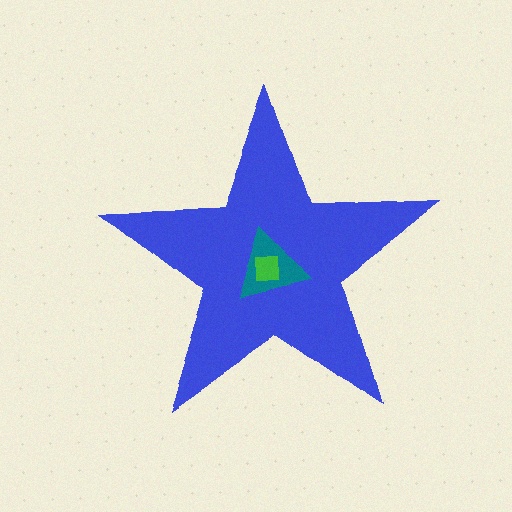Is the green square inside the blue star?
Yes.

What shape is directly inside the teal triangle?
The green square.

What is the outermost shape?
The blue star.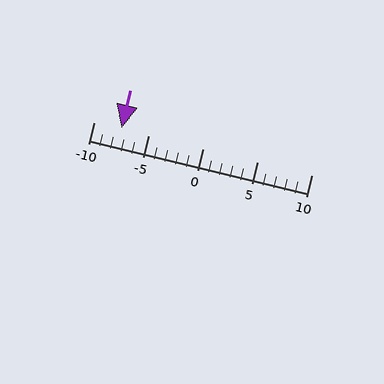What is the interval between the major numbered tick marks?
The major tick marks are spaced 5 units apart.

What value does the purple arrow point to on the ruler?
The purple arrow points to approximately -8.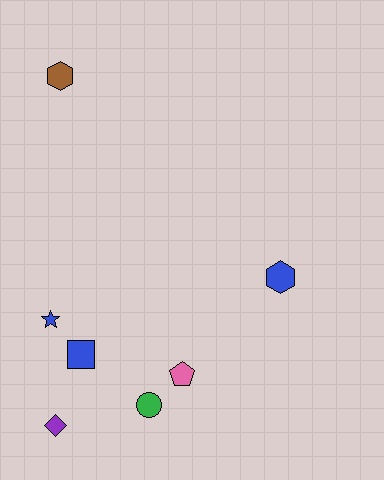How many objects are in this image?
There are 7 objects.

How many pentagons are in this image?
There is 1 pentagon.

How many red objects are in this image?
There are no red objects.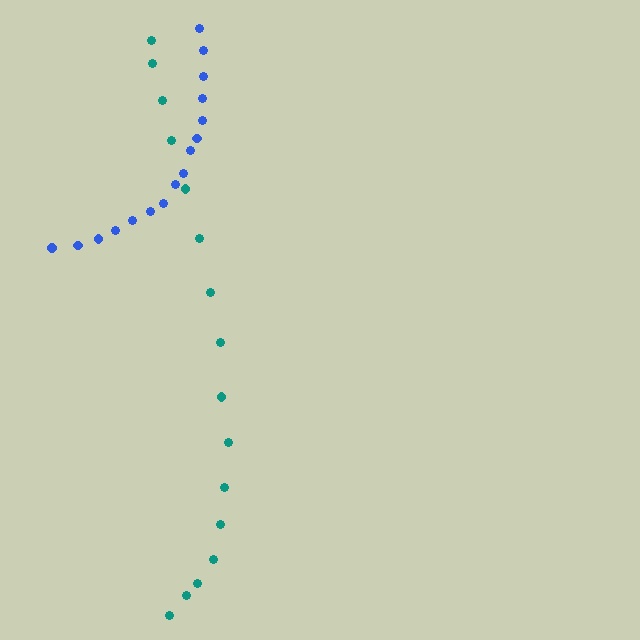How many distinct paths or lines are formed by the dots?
There are 2 distinct paths.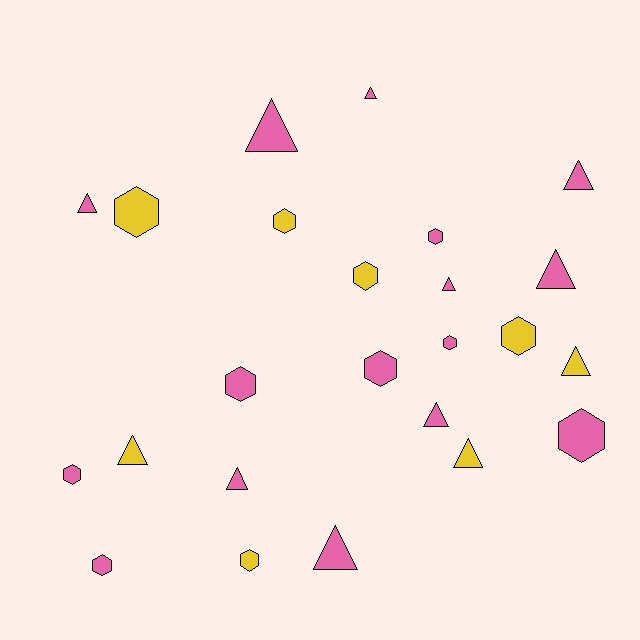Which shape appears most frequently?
Hexagon, with 12 objects.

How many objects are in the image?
There are 24 objects.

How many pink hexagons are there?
There are 7 pink hexagons.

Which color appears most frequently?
Pink, with 16 objects.